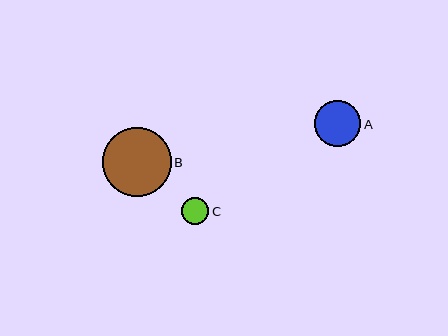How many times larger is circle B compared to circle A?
Circle B is approximately 1.5 times the size of circle A.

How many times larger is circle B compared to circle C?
Circle B is approximately 2.5 times the size of circle C.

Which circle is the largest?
Circle B is the largest with a size of approximately 69 pixels.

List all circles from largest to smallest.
From largest to smallest: B, A, C.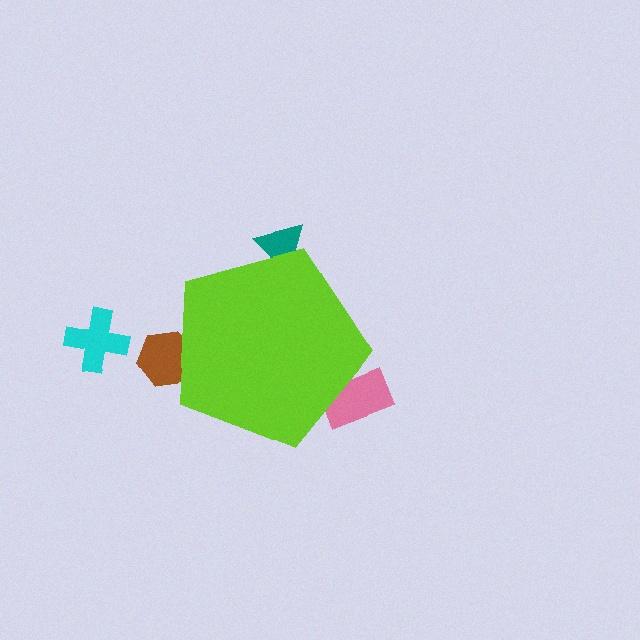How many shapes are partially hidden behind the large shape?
3 shapes are partially hidden.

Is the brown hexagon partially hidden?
Yes, the brown hexagon is partially hidden behind the lime pentagon.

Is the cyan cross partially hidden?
No, the cyan cross is fully visible.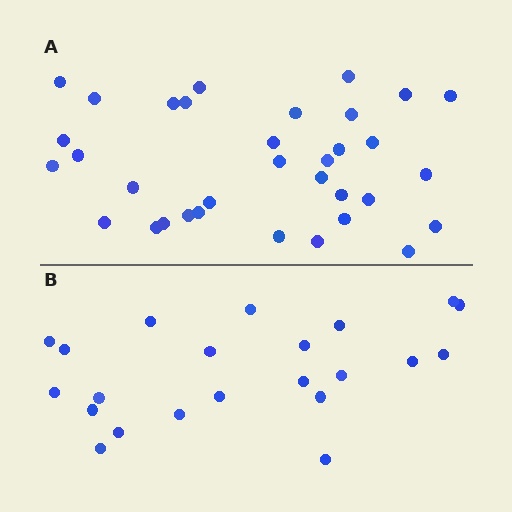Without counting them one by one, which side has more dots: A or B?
Region A (the top region) has more dots.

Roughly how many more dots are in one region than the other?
Region A has roughly 12 or so more dots than region B.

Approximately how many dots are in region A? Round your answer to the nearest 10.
About 30 dots. (The exact count is 34, which rounds to 30.)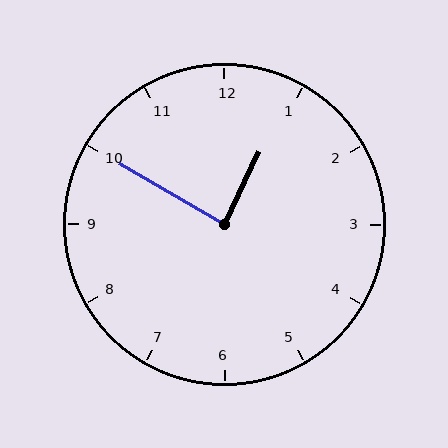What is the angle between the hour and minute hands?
Approximately 85 degrees.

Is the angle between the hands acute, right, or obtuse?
It is right.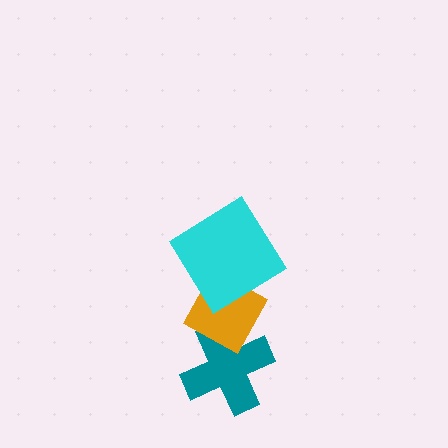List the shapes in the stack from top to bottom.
From top to bottom: the cyan diamond, the orange diamond, the teal cross.